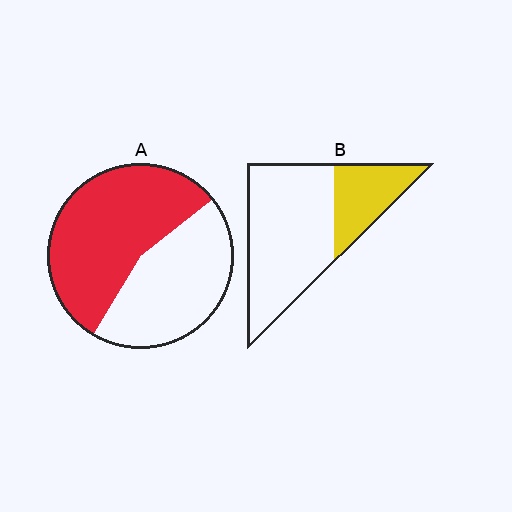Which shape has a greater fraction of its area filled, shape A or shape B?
Shape A.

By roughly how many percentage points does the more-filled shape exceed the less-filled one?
By roughly 25 percentage points (A over B).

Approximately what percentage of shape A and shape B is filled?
A is approximately 55% and B is approximately 30%.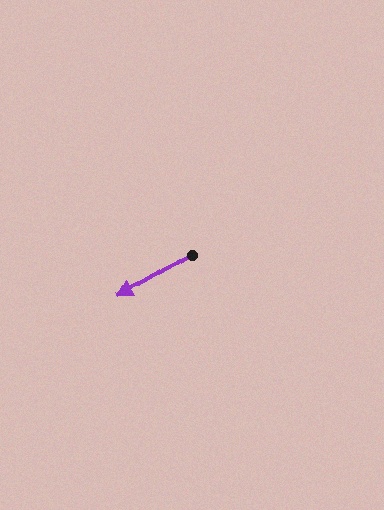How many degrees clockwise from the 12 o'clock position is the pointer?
Approximately 239 degrees.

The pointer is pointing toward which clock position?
Roughly 8 o'clock.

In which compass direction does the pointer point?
Southwest.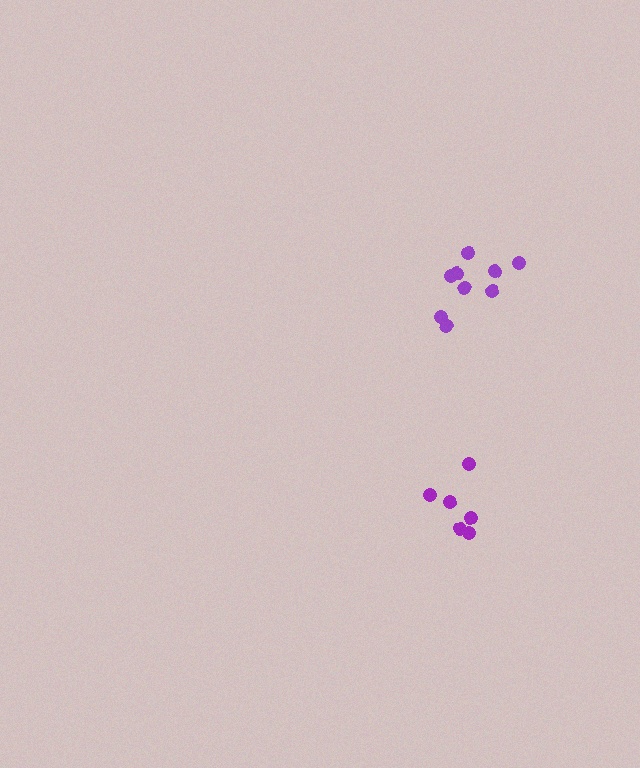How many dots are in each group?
Group 1: 6 dots, Group 2: 9 dots (15 total).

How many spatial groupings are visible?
There are 2 spatial groupings.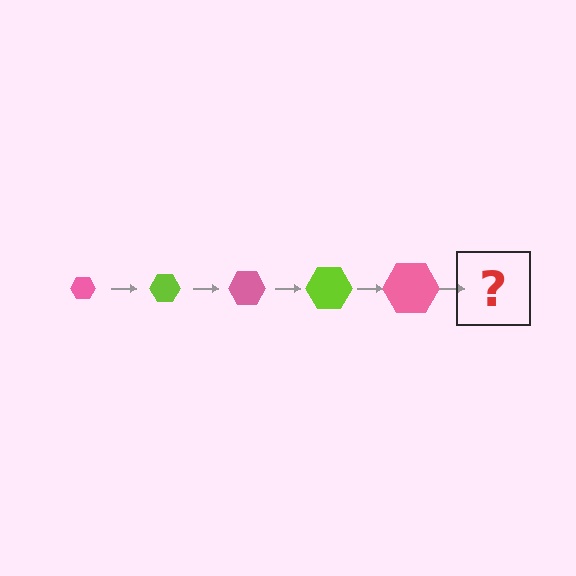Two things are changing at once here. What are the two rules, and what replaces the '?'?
The two rules are that the hexagon grows larger each step and the color cycles through pink and lime. The '?' should be a lime hexagon, larger than the previous one.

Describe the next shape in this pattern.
It should be a lime hexagon, larger than the previous one.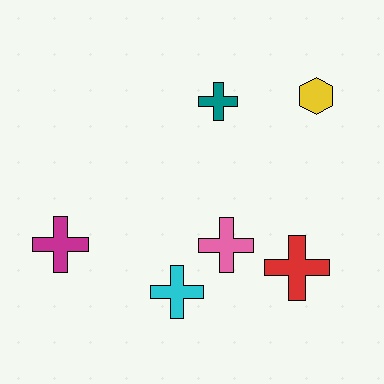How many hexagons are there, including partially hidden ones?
There is 1 hexagon.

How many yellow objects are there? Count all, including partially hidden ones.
There is 1 yellow object.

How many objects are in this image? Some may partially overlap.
There are 6 objects.